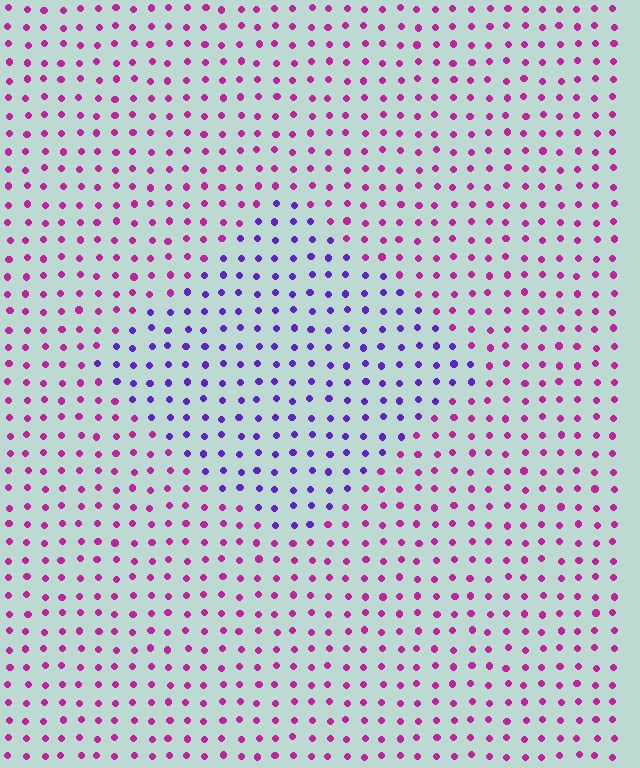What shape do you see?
I see a diamond.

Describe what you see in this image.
The image is filled with small magenta elements in a uniform arrangement. A diamond-shaped region is visible where the elements are tinted to a slightly different hue, forming a subtle color boundary.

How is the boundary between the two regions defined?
The boundary is defined purely by a slight shift in hue (about 48 degrees). Spacing, size, and orientation are identical on both sides.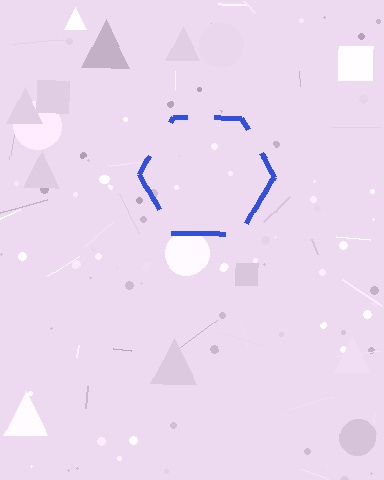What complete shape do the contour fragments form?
The contour fragments form a hexagon.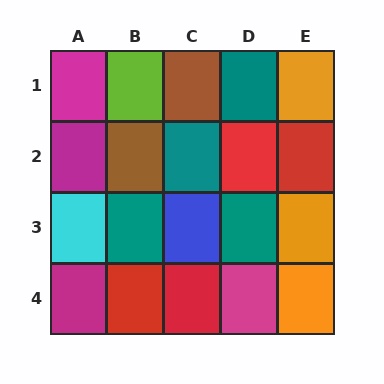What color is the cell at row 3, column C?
Blue.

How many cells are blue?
1 cell is blue.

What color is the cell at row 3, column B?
Teal.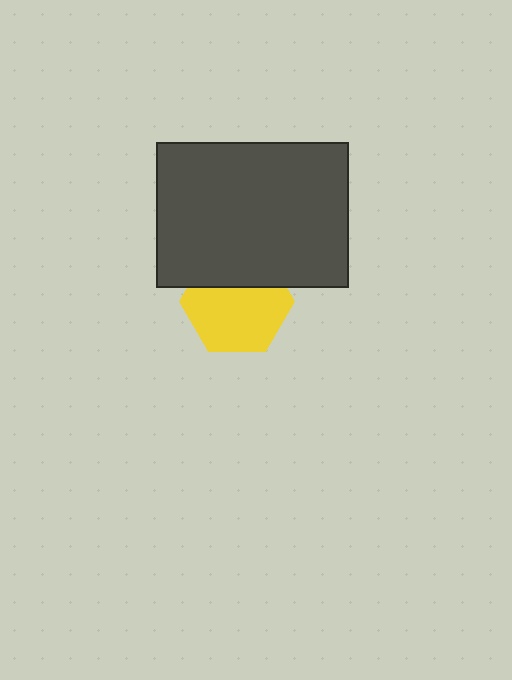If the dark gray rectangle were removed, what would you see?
You would see the complete yellow hexagon.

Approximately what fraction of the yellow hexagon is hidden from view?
Roughly 33% of the yellow hexagon is hidden behind the dark gray rectangle.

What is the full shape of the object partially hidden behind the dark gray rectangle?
The partially hidden object is a yellow hexagon.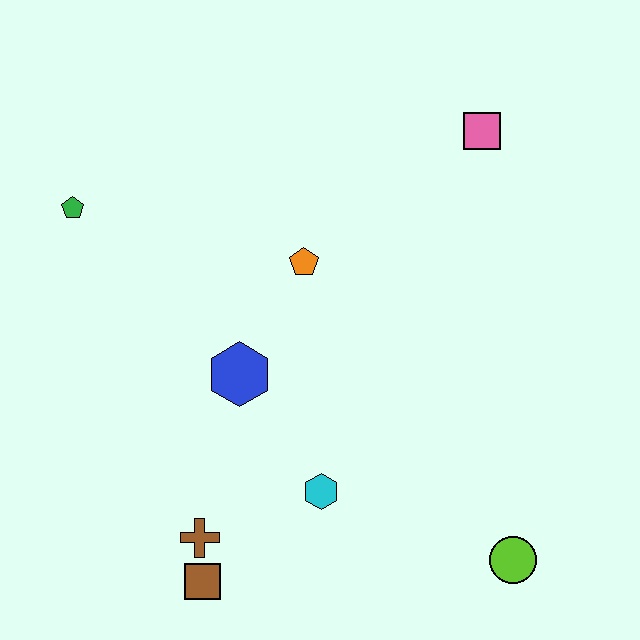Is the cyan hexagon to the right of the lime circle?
No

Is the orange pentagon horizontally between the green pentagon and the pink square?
Yes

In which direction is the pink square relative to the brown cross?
The pink square is above the brown cross.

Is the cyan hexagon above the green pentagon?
No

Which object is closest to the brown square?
The brown cross is closest to the brown square.